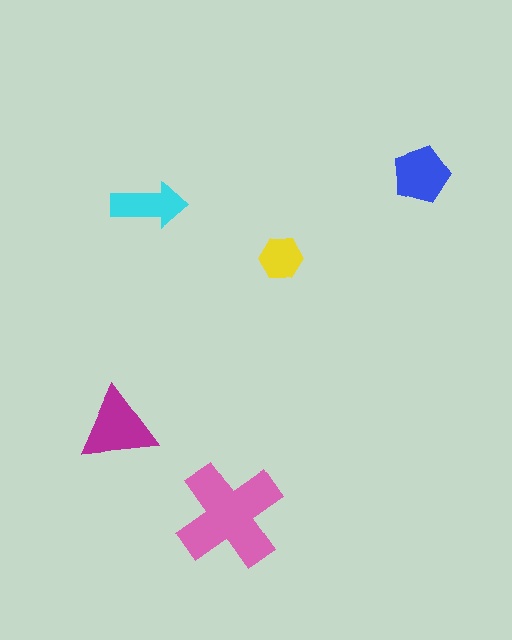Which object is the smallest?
The yellow hexagon.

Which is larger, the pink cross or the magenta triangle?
The pink cross.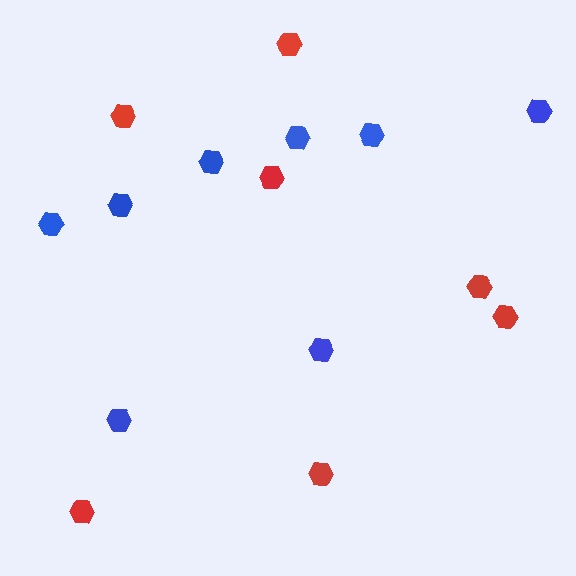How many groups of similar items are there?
There are 2 groups: one group of red hexagons (7) and one group of blue hexagons (8).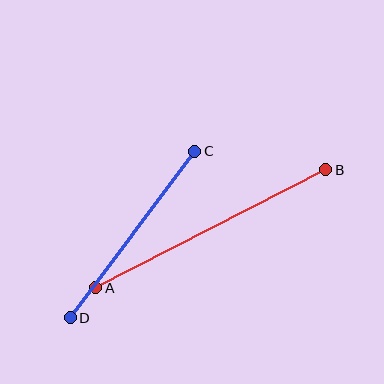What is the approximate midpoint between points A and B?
The midpoint is at approximately (211, 229) pixels.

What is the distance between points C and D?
The distance is approximately 208 pixels.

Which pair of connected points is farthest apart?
Points A and B are farthest apart.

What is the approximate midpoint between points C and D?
The midpoint is at approximately (133, 234) pixels.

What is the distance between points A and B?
The distance is approximately 258 pixels.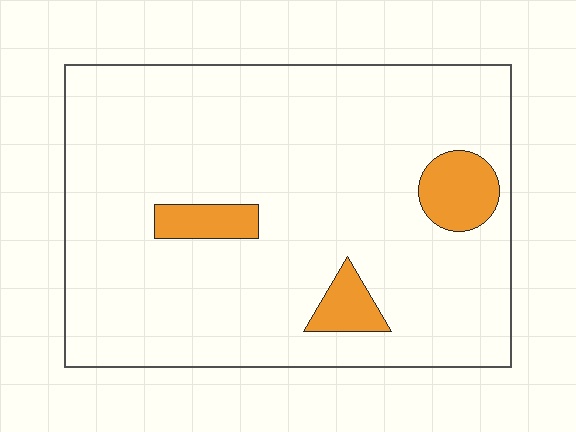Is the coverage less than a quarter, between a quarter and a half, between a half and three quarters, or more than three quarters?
Less than a quarter.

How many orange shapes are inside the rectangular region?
3.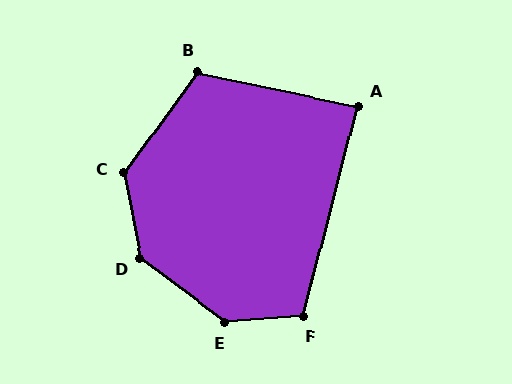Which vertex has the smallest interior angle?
A, at approximately 87 degrees.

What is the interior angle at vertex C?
Approximately 133 degrees (obtuse).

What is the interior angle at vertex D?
Approximately 138 degrees (obtuse).